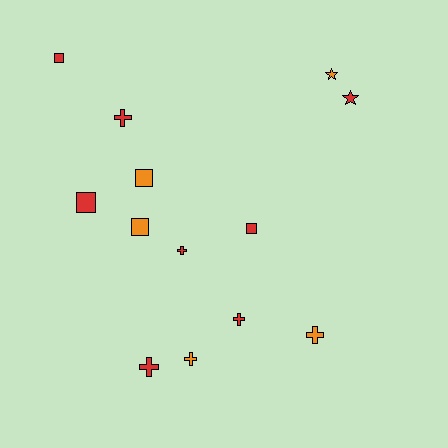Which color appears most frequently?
Red, with 8 objects.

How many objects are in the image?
There are 13 objects.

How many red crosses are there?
There are 4 red crosses.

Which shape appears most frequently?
Cross, with 6 objects.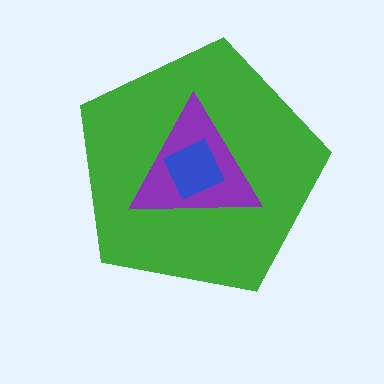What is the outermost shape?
The green pentagon.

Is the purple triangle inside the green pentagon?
Yes.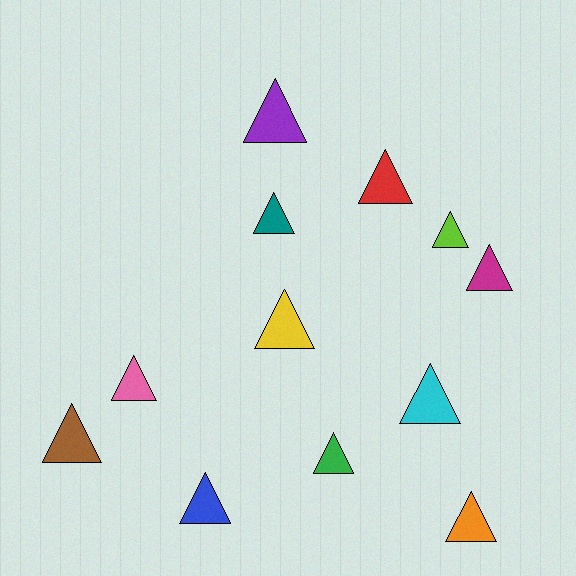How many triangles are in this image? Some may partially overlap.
There are 12 triangles.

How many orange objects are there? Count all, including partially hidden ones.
There is 1 orange object.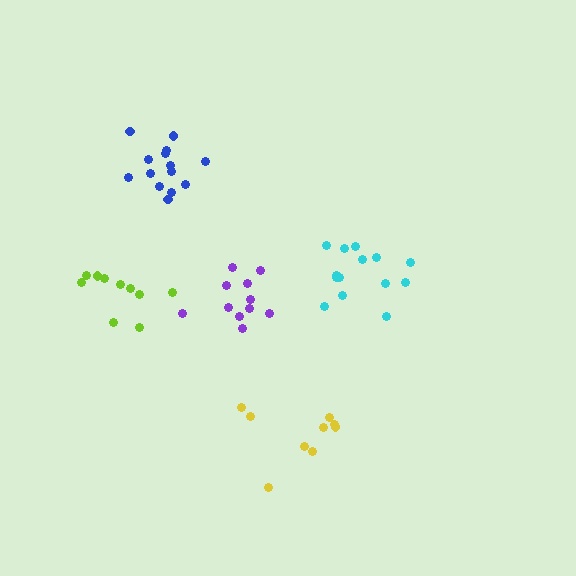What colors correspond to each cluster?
The clusters are colored: yellow, purple, blue, lime, cyan.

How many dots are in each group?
Group 1: 9 dots, Group 2: 11 dots, Group 3: 14 dots, Group 4: 10 dots, Group 5: 14 dots (58 total).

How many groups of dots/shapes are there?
There are 5 groups.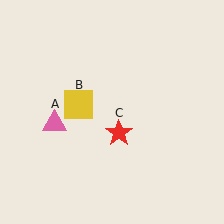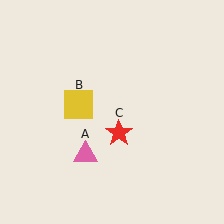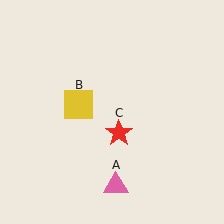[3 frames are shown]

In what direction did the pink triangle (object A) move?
The pink triangle (object A) moved down and to the right.